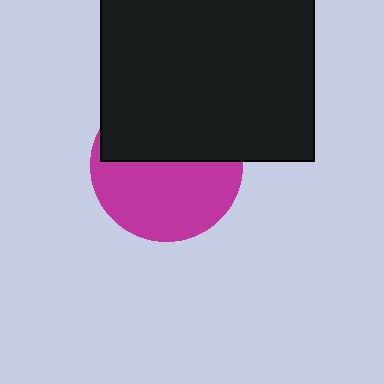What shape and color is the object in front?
The object in front is a black square.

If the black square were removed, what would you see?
You would see the complete magenta circle.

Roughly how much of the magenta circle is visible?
About half of it is visible (roughly 54%).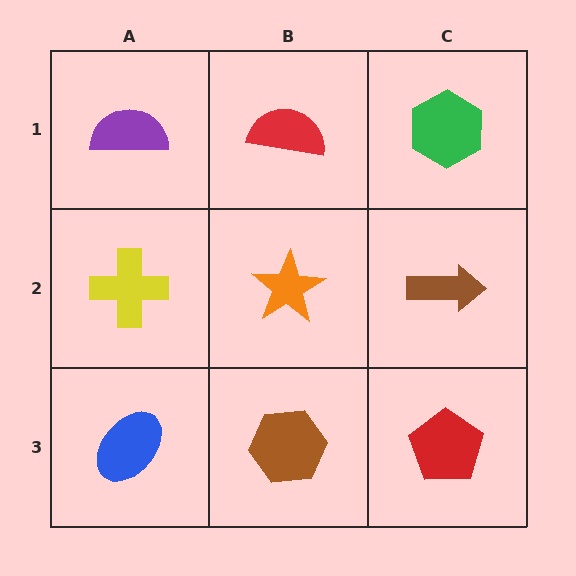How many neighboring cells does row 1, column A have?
2.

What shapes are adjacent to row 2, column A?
A purple semicircle (row 1, column A), a blue ellipse (row 3, column A), an orange star (row 2, column B).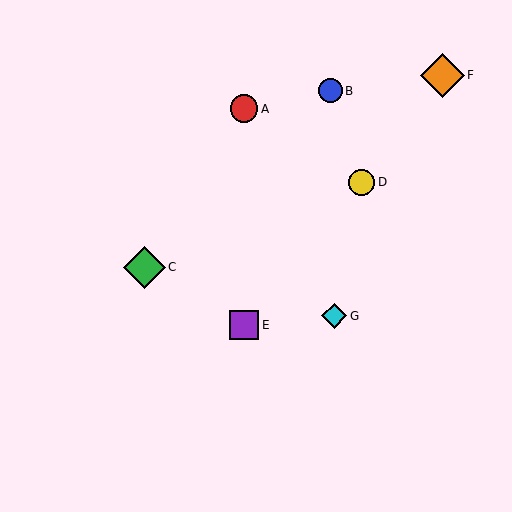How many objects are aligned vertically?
2 objects (A, E) are aligned vertically.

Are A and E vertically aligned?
Yes, both are at x≈244.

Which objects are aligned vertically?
Objects A, E are aligned vertically.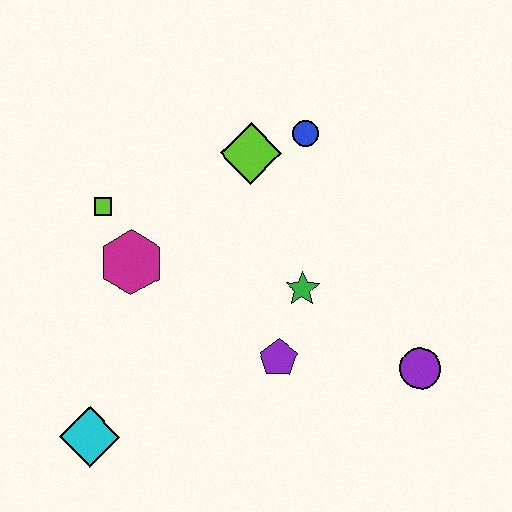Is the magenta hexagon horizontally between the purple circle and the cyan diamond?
Yes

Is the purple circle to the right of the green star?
Yes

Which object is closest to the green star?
The purple pentagon is closest to the green star.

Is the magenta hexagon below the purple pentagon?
No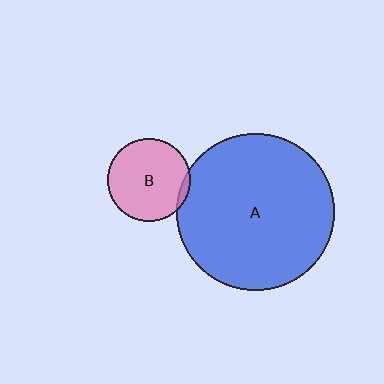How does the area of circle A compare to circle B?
Approximately 3.6 times.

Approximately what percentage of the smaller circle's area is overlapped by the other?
Approximately 5%.